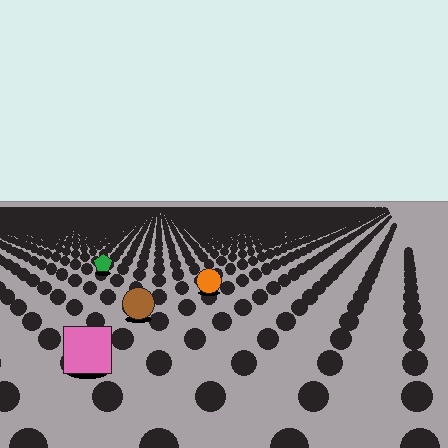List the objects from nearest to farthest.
From nearest to farthest: the pink square, the brown circle, the orange circle, the green pentagon.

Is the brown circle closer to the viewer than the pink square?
No. The pink square is closer — you can tell from the texture gradient: the ground texture is coarser near it.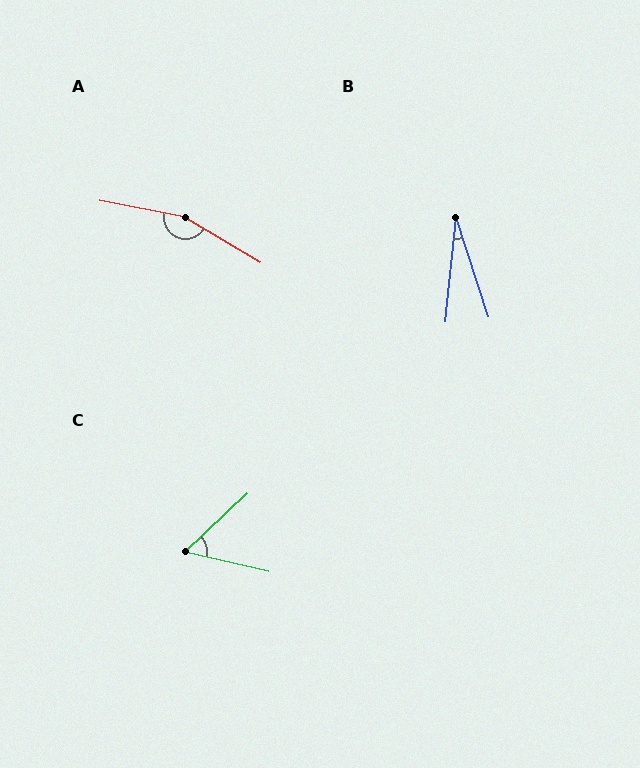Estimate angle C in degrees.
Approximately 57 degrees.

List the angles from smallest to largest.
B (23°), C (57°), A (160°).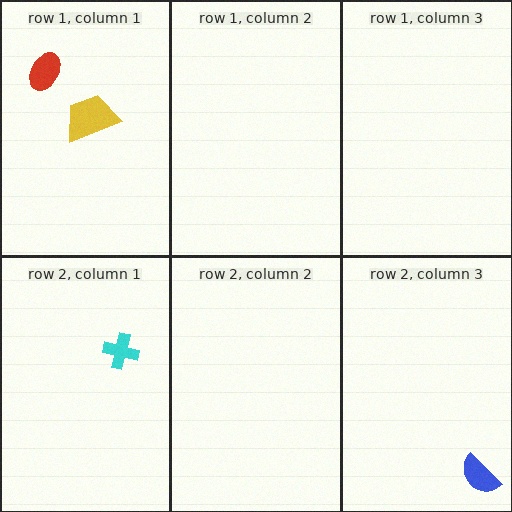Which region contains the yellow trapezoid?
The row 1, column 1 region.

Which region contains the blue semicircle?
The row 2, column 3 region.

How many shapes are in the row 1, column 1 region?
2.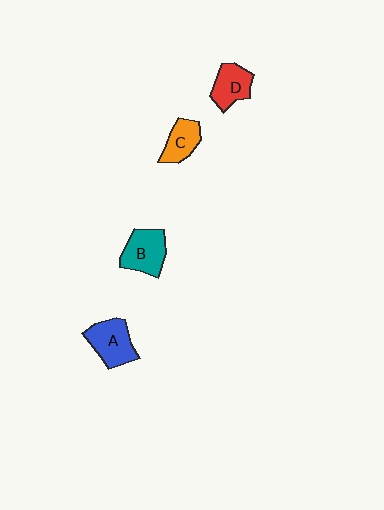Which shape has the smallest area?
Shape C (orange).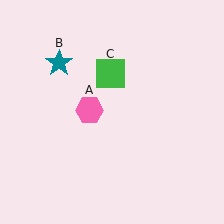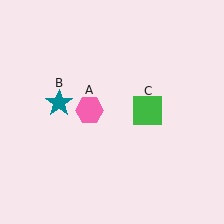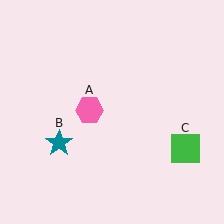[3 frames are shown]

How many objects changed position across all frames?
2 objects changed position: teal star (object B), green square (object C).